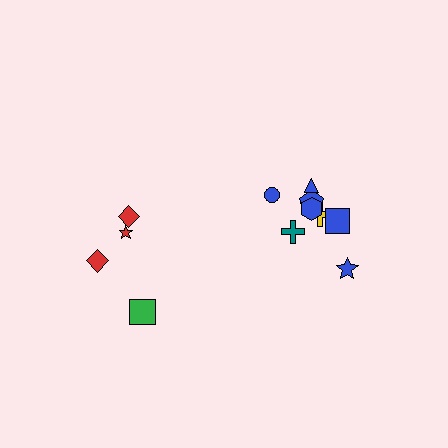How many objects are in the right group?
There are 8 objects.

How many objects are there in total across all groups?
There are 12 objects.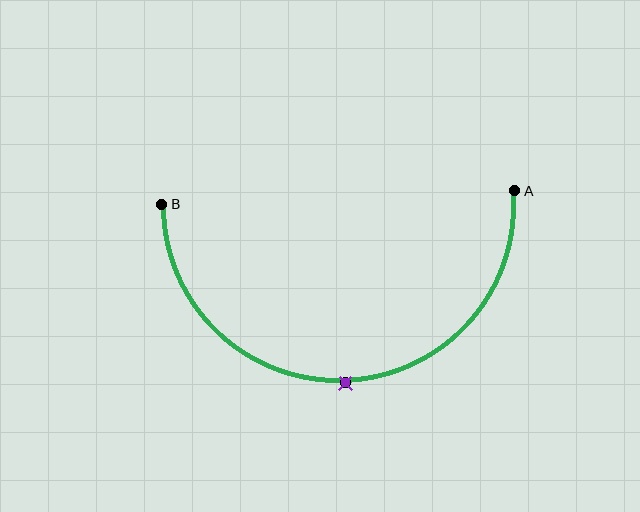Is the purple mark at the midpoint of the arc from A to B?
Yes. The purple mark lies on the arc at equal arc-length from both A and B — it is the arc midpoint.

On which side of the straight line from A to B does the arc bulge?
The arc bulges below the straight line connecting A and B.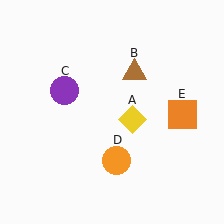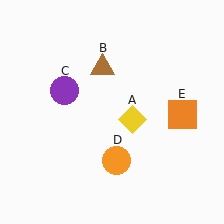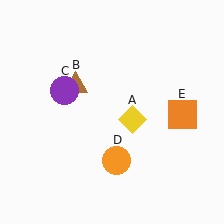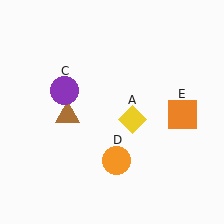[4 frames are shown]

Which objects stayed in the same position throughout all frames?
Yellow diamond (object A) and purple circle (object C) and orange circle (object D) and orange square (object E) remained stationary.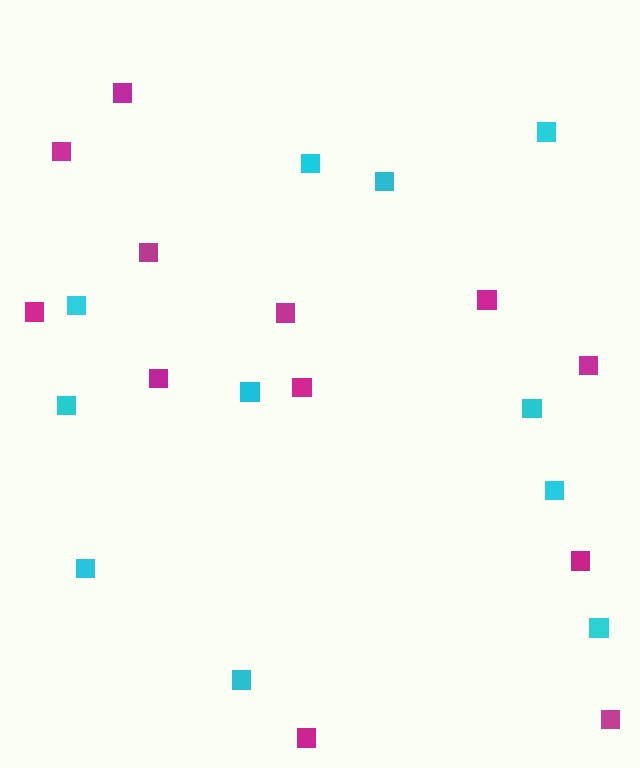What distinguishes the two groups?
There are 2 groups: one group of magenta squares (12) and one group of cyan squares (11).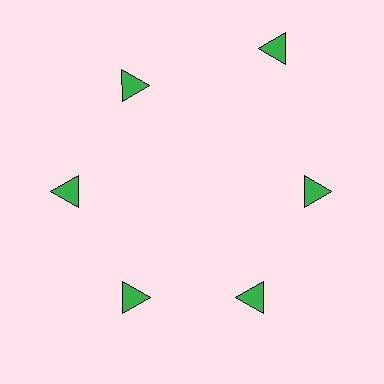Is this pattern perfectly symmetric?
No. The 6 green triangles are arranged in a ring, but one element near the 1 o'clock position is pushed outward from the center, breaking the 6-fold rotational symmetry.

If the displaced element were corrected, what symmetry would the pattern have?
It would have 6-fold rotational symmetry — the pattern would map onto itself every 60 degrees.